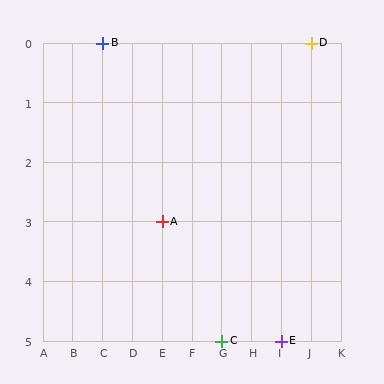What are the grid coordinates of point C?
Point C is at grid coordinates (G, 5).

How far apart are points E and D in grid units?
Points E and D are 1 column and 5 rows apart (about 5.1 grid units diagonally).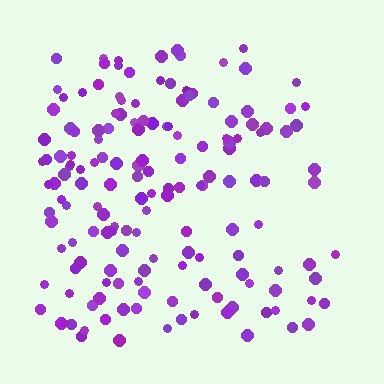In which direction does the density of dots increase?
From right to left, with the left side densest.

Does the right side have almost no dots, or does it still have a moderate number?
Still a moderate number, just noticeably fewer than the left.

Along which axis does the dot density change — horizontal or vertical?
Horizontal.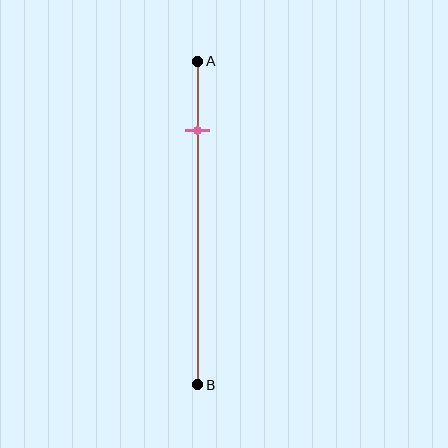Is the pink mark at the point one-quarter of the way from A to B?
No, the mark is at about 20% from A, not at the 25% one-quarter point.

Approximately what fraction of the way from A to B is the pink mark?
The pink mark is approximately 20% of the way from A to B.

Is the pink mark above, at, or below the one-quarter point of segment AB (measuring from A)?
The pink mark is above the one-quarter point of segment AB.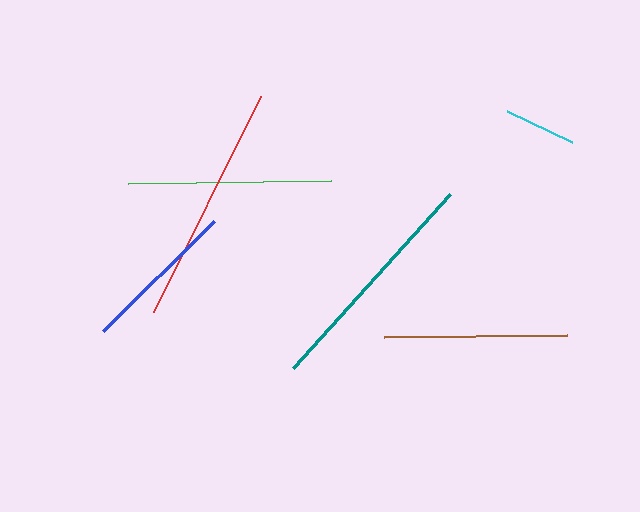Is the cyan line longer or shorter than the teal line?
The teal line is longer than the cyan line.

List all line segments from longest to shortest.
From longest to shortest: red, teal, green, brown, blue, cyan.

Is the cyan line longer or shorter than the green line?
The green line is longer than the cyan line.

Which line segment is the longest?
The red line is the longest at approximately 241 pixels.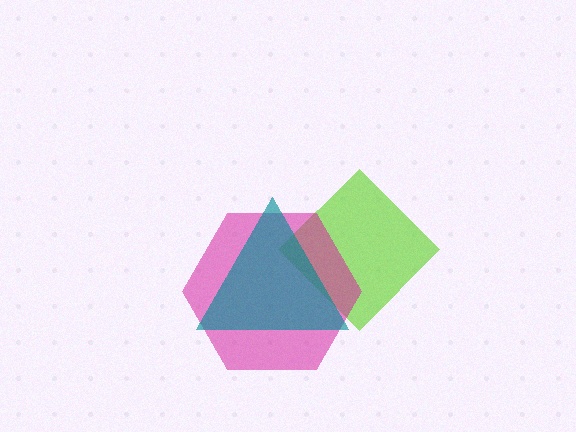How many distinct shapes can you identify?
There are 3 distinct shapes: a lime diamond, a magenta hexagon, a teal triangle.